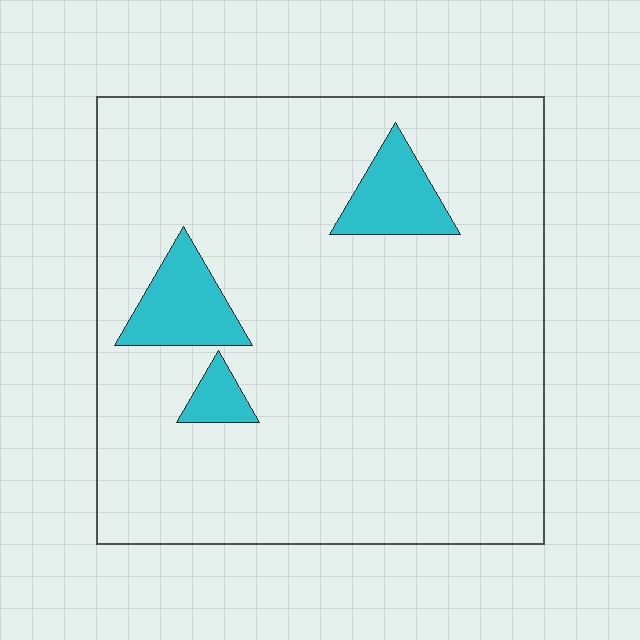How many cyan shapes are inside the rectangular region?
3.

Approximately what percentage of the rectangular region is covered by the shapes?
Approximately 10%.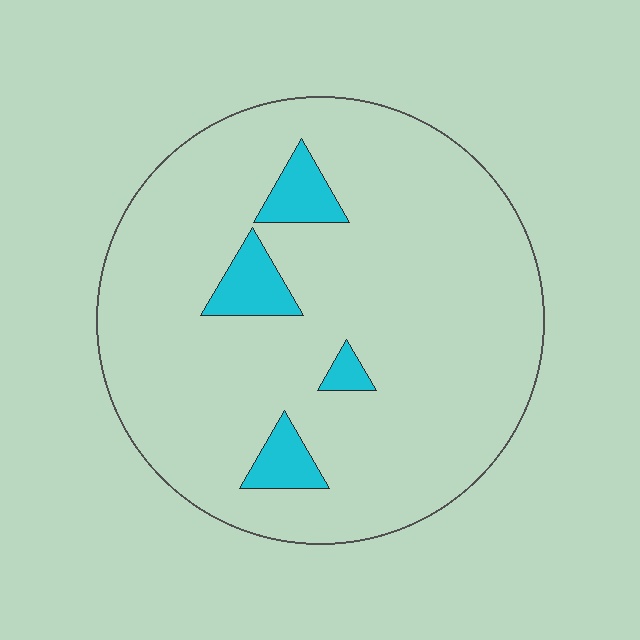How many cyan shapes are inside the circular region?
4.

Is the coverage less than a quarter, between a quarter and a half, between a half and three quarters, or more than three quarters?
Less than a quarter.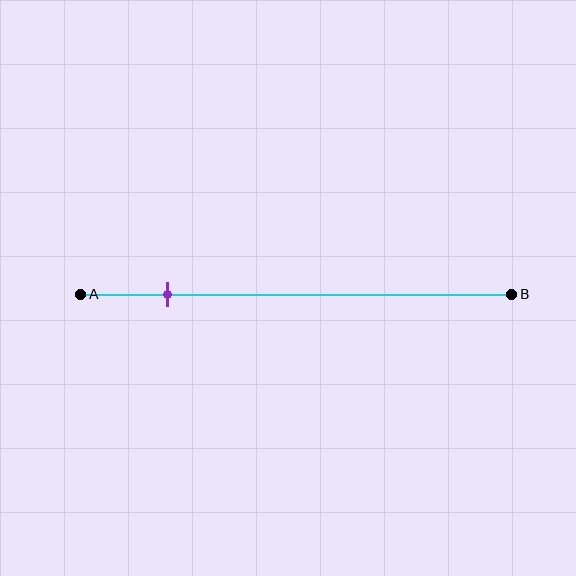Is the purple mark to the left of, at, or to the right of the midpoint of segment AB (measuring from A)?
The purple mark is to the left of the midpoint of segment AB.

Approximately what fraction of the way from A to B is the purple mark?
The purple mark is approximately 20% of the way from A to B.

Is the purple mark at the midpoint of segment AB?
No, the mark is at about 20% from A, not at the 50% midpoint.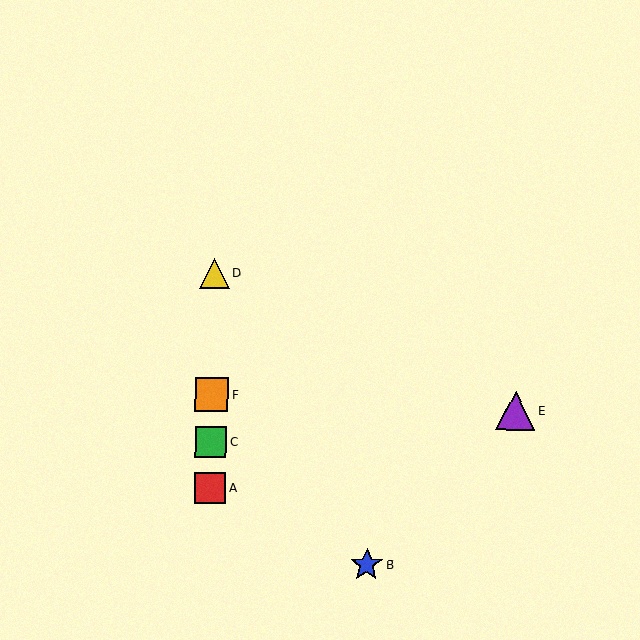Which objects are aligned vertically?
Objects A, C, D, F are aligned vertically.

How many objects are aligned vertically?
4 objects (A, C, D, F) are aligned vertically.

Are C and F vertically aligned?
Yes, both are at x≈211.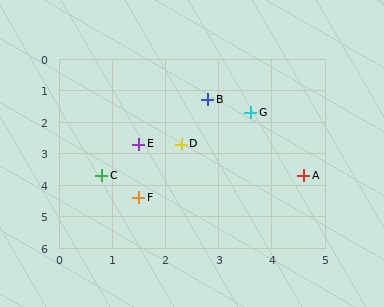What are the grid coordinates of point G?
Point G is at approximately (3.6, 1.7).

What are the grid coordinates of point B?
Point B is at approximately (2.8, 1.3).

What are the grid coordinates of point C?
Point C is at approximately (0.8, 3.7).